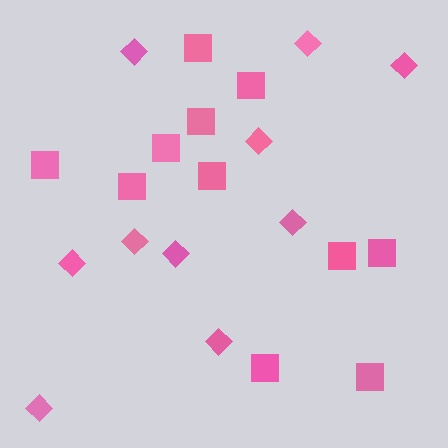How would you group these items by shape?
There are 2 groups: one group of squares (11) and one group of diamonds (10).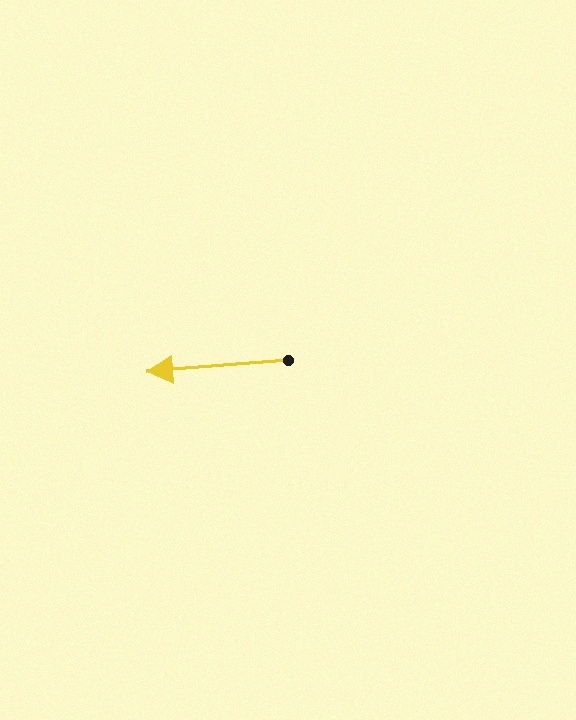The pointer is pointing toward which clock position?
Roughly 9 o'clock.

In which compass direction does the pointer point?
West.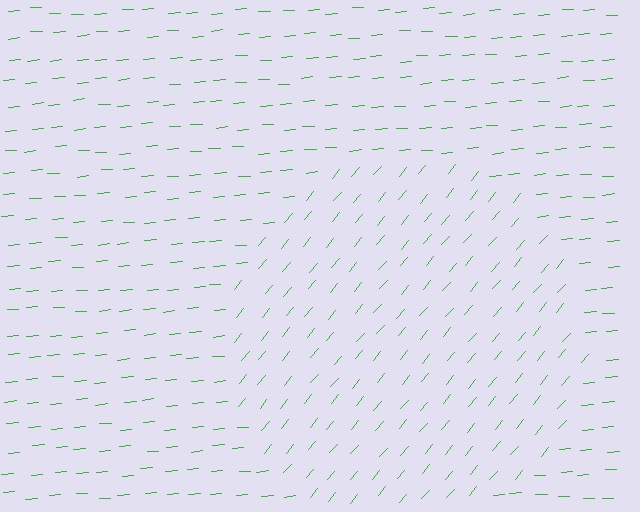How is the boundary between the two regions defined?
The boundary is defined purely by a change in line orientation (approximately 45 degrees difference). All lines are the same color and thickness.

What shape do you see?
I see a circle.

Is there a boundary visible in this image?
Yes, there is a texture boundary formed by a change in line orientation.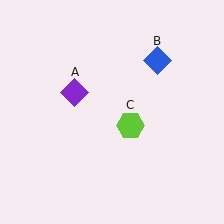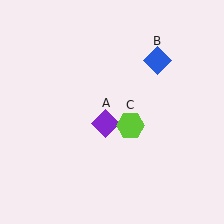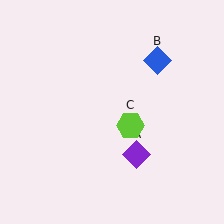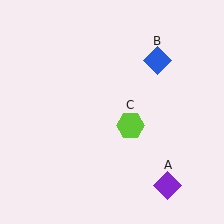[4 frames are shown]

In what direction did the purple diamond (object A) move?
The purple diamond (object A) moved down and to the right.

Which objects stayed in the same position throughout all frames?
Blue diamond (object B) and lime hexagon (object C) remained stationary.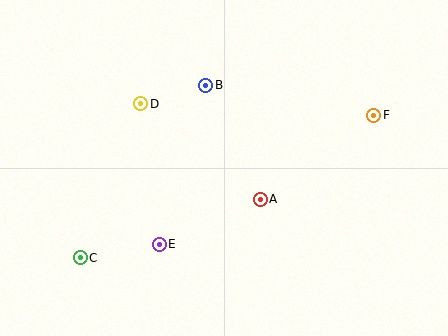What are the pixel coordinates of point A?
Point A is at (260, 199).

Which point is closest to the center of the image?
Point A at (260, 199) is closest to the center.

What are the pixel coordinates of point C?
Point C is at (80, 258).